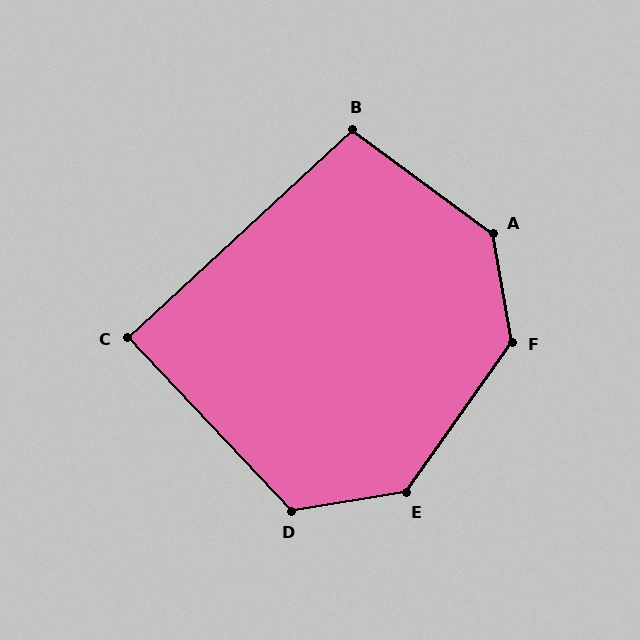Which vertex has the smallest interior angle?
C, at approximately 89 degrees.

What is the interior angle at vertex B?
Approximately 101 degrees (obtuse).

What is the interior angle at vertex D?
Approximately 124 degrees (obtuse).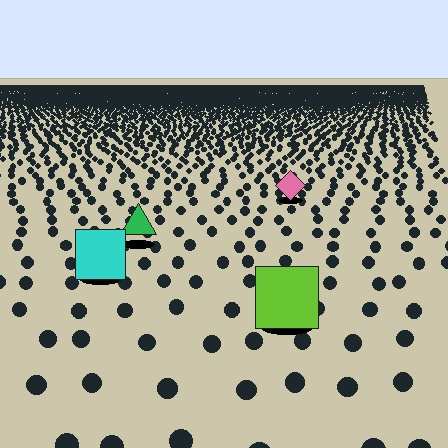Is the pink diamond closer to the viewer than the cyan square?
No. The cyan square is closer — you can tell from the texture gradient: the ground texture is coarser near it.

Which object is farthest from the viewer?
The pink diamond is farthest from the viewer. It appears smaller and the ground texture around it is denser.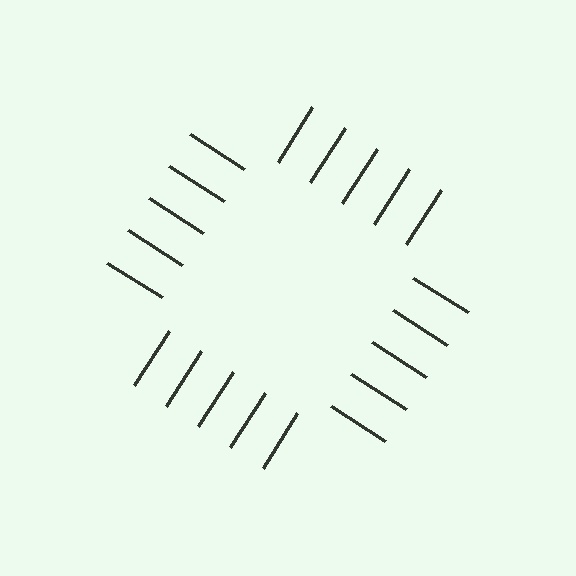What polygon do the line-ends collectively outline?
An illusory square — the line segments terminate on its edges but no continuous stroke is drawn.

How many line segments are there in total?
20 — 5 along each of the 4 edges.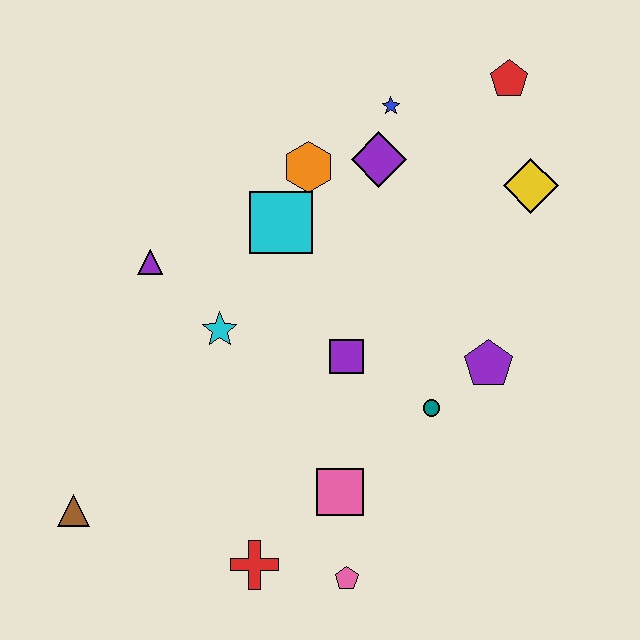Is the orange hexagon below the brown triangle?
No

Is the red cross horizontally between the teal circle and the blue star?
No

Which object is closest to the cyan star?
The purple triangle is closest to the cyan star.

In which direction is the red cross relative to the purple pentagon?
The red cross is to the left of the purple pentagon.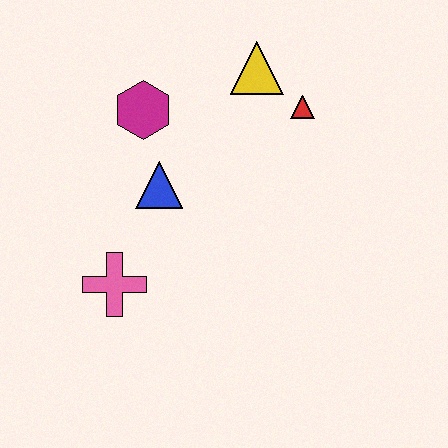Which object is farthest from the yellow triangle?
The pink cross is farthest from the yellow triangle.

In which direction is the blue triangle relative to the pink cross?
The blue triangle is above the pink cross.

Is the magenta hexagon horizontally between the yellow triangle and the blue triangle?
No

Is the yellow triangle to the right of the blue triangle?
Yes